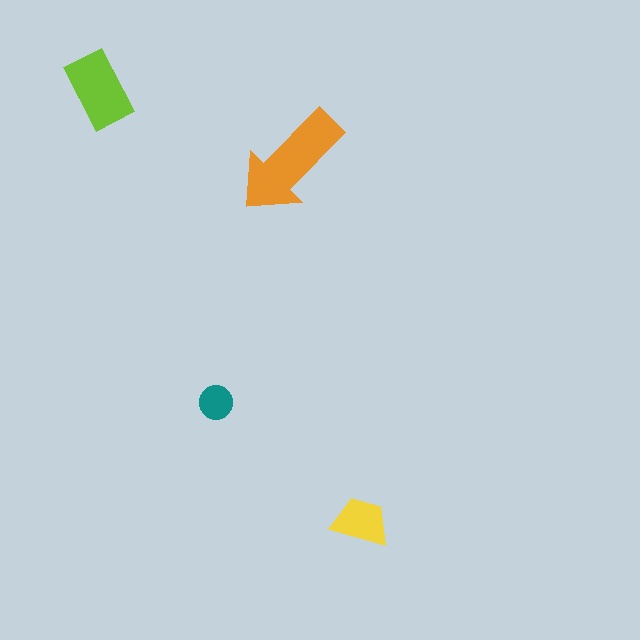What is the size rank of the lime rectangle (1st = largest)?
2nd.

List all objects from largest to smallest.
The orange arrow, the lime rectangle, the yellow trapezoid, the teal circle.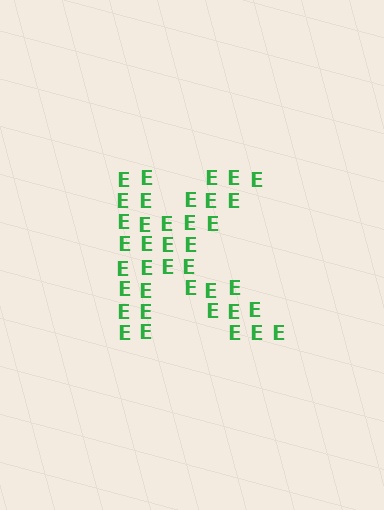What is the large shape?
The large shape is the letter K.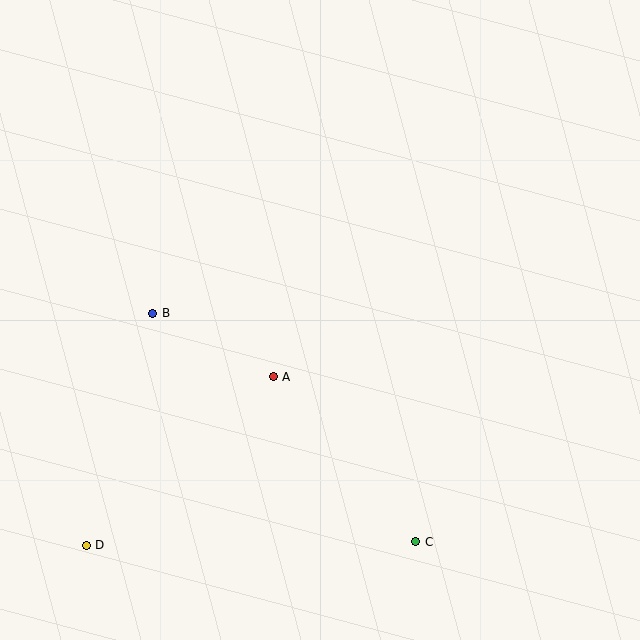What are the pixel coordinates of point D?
Point D is at (86, 545).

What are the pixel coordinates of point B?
Point B is at (153, 313).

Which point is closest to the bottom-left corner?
Point D is closest to the bottom-left corner.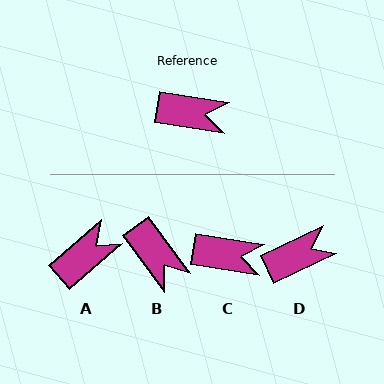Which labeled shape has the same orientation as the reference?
C.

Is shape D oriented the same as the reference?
No, it is off by about 35 degrees.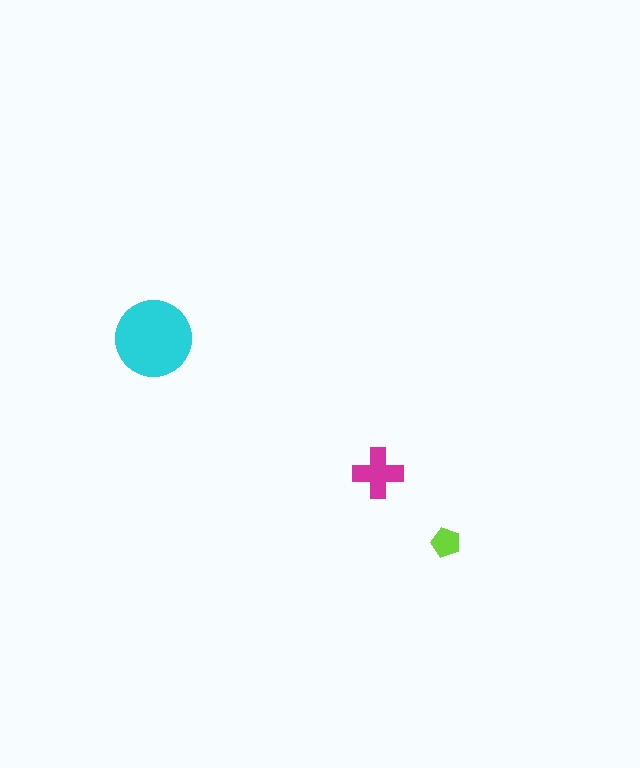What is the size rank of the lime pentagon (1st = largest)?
3rd.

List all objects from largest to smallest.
The cyan circle, the magenta cross, the lime pentagon.